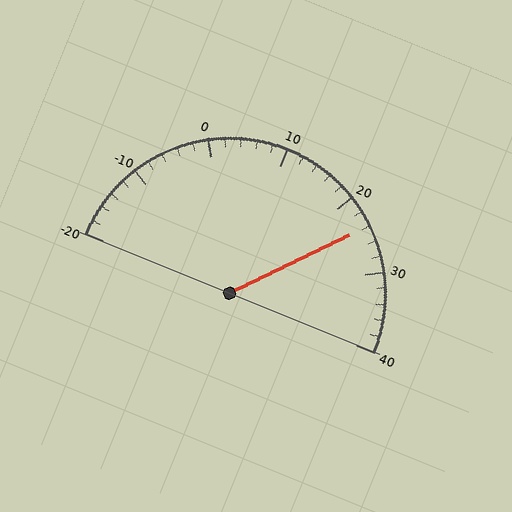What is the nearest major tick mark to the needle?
The nearest major tick mark is 20.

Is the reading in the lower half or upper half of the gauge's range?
The reading is in the upper half of the range (-20 to 40).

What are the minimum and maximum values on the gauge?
The gauge ranges from -20 to 40.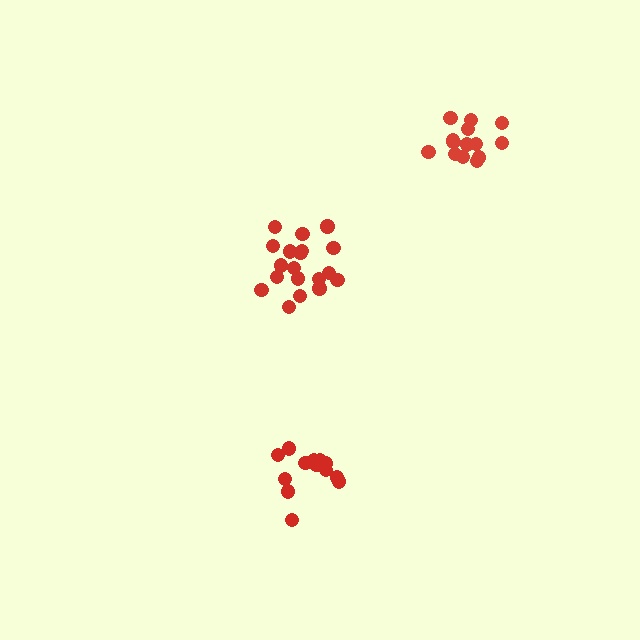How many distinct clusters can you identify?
There are 3 distinct clusters.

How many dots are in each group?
Group 1: 19 dots, Group 2: 14 dots, Group 3: 14 dots (47 total).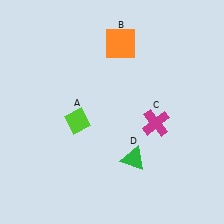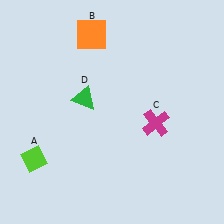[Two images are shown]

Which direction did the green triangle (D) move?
The green triangle (D) moved up.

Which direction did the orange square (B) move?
The orange square (B) moved left.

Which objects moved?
The objects that moved are: the lime diamond (A), the orange square (B), the green triangle (D).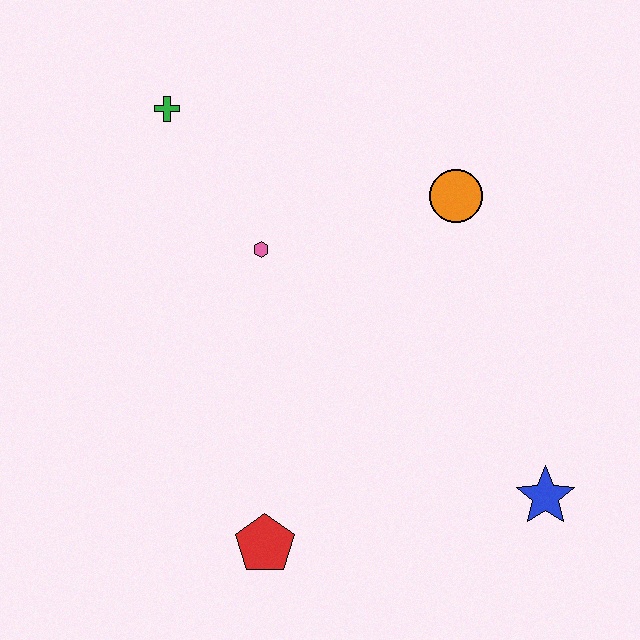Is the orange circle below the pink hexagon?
No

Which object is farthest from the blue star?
The green cross is farthest from the blue star.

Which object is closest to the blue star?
The red pentagon is closest to the blue star.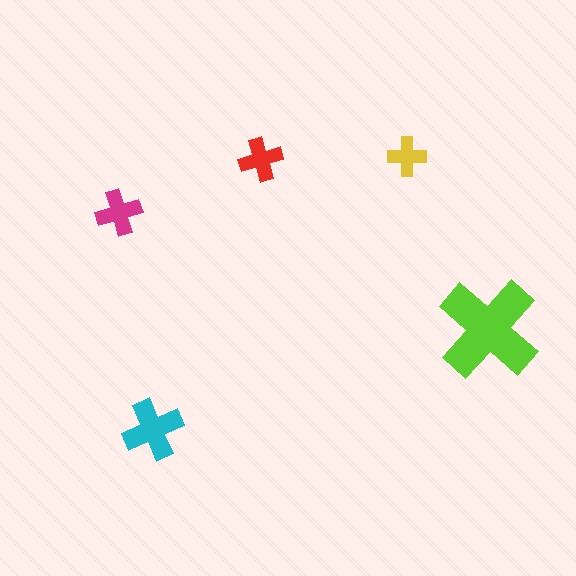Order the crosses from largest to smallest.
the lime one, the cyan one, the magenta one, the red one, the yellow one.